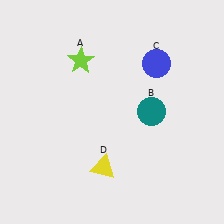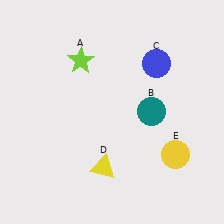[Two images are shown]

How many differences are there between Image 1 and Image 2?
There is 1 difference between the two images.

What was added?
A yellow circle (E) was added in Image 2.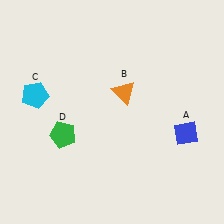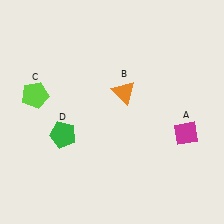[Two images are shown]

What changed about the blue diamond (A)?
In Image 1, A is blue. In Image 2, it changed to magenta.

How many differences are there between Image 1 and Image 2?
There are 2 differences between the two images.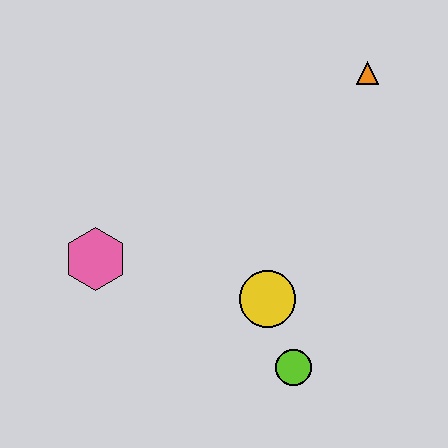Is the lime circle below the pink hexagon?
Yes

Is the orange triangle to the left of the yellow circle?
No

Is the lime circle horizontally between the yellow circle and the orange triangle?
Yes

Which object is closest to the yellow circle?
The lime circle is closest to the yellow circle.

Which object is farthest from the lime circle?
The orange triangle is farthest from the lime circle.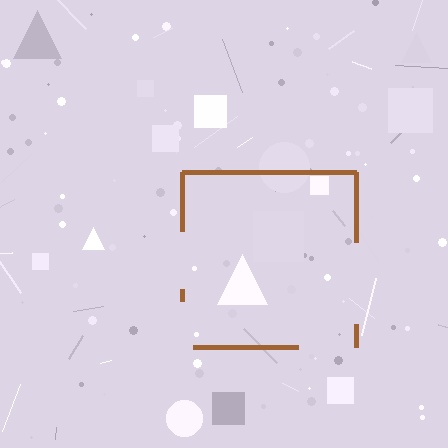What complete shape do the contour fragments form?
The contour fragments form a square.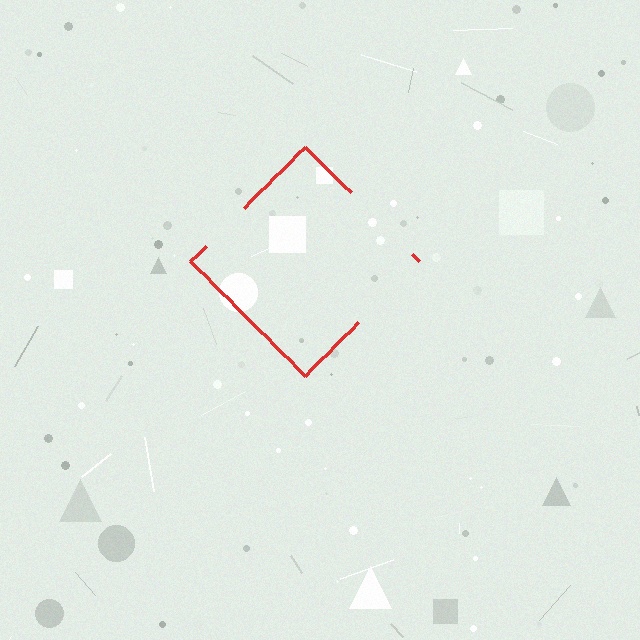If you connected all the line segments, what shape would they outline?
They would outline a diamond.